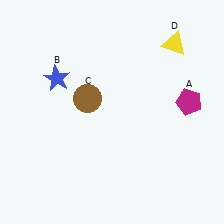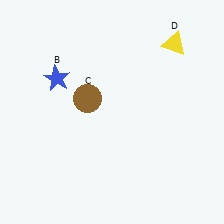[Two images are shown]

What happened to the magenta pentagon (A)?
The magenta pentagon (A) was removed in Image 2. It was in the top-right area of Image 1.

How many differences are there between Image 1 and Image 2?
There is 1 difference between the two images.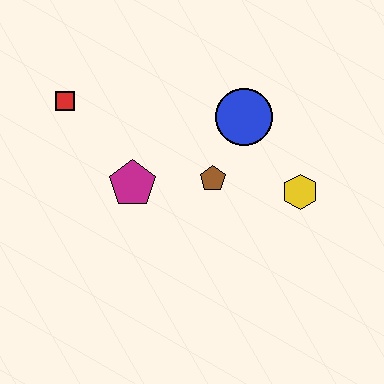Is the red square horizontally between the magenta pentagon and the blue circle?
No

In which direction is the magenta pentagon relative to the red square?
The magenta pentagon is below the red square.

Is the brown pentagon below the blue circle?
Yes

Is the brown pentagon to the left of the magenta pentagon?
No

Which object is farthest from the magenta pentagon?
The yellow hexagon is farthest from the magenta pentagon.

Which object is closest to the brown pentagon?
The blue circle is closest to the brown pentagon.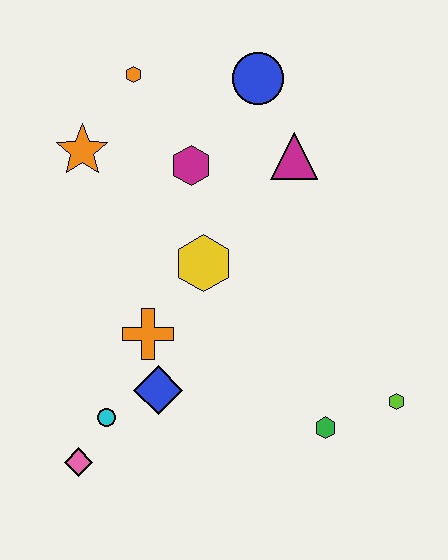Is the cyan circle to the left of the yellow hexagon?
Yes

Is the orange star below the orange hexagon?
Yes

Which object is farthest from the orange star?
The lime hexagon is farthest from the orange star.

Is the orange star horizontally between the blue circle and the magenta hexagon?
No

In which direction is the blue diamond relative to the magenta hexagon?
The blue diamond is below the magenta hexagon.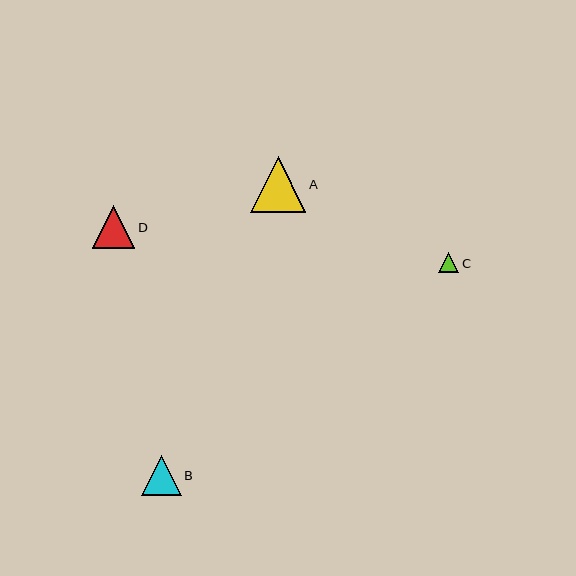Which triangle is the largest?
Triangle A is the largest with a size of approximately 56 pixels.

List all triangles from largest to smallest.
From largest to smallest: A, D, B, C.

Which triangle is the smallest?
Triangle C is the smallest with a size of approximately 20 pixels.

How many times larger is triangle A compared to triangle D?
Triangle A is approximately 1.3 times the size of triangle D.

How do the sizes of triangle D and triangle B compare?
Triangle D and triangle B are approximately the same size.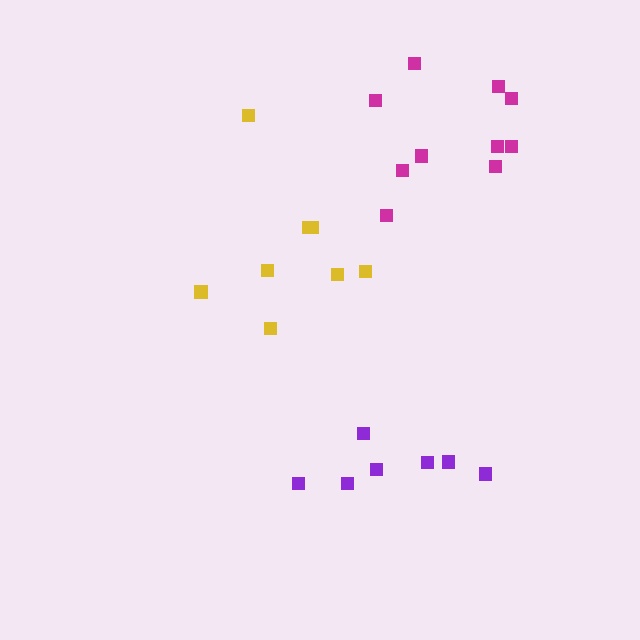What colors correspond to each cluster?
The clusters are colored: yellow, magenta, purple.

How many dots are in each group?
Group 1: 8 dots, Group 2: 10 dots, Group 3: 7 dots (25 total).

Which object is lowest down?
The purple cluster is bottommost.